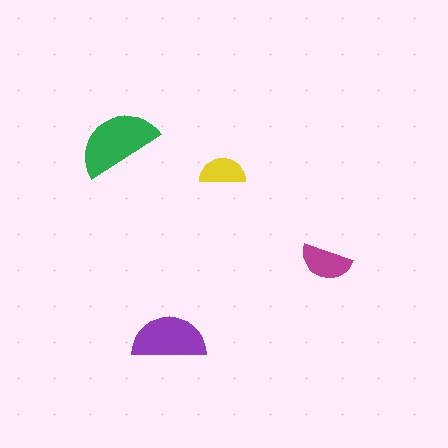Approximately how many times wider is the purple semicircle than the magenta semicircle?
About 1.5 times wider.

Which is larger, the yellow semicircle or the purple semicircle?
The purple one.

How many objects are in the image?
There are 4 objects in the image.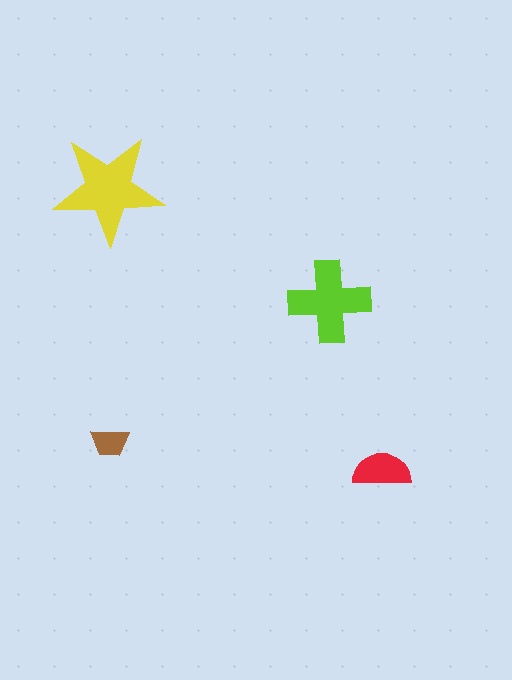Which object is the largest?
The yellow star.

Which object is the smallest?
The brown trapezoid.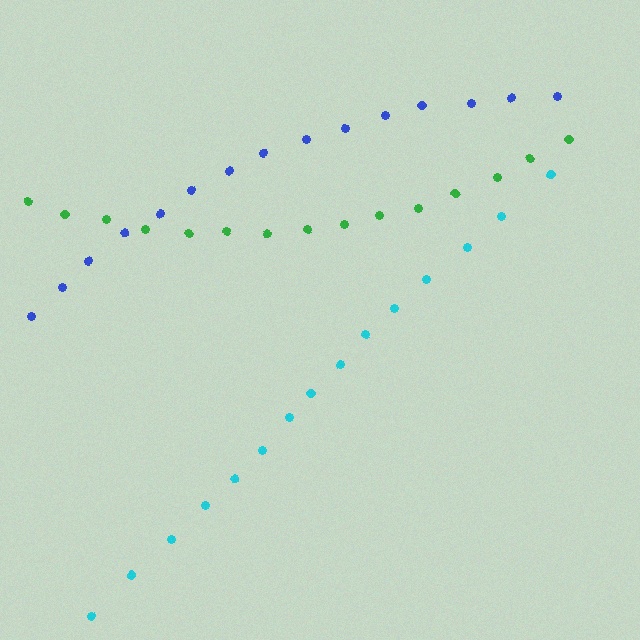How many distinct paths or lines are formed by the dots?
There are 3 distinct paths.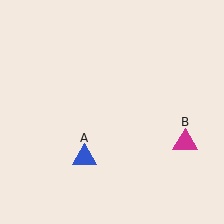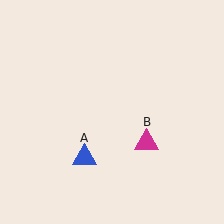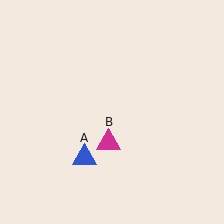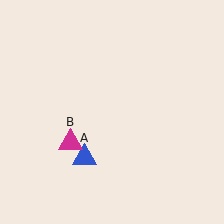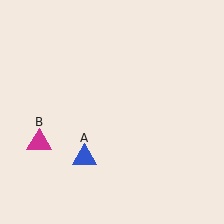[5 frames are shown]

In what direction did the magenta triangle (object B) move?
The magenta triangle (object B) moved left.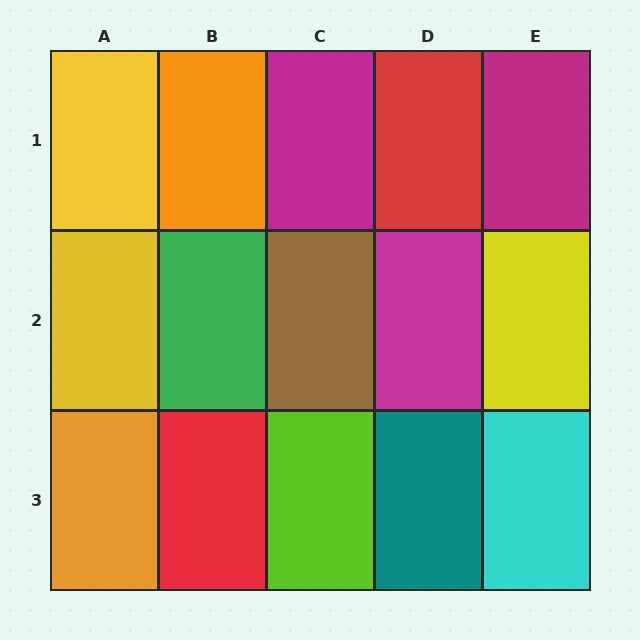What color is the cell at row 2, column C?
Brown.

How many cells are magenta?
3 cells are magenta.